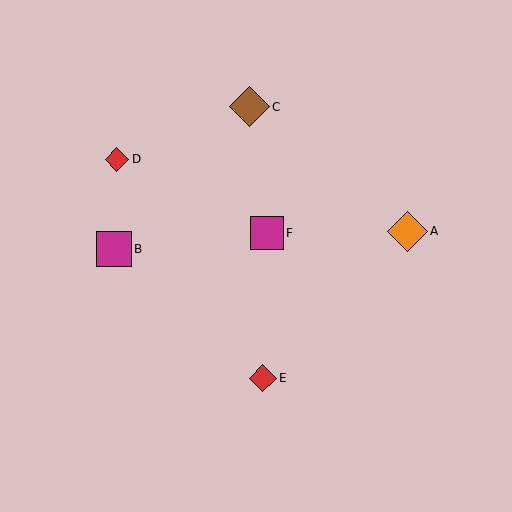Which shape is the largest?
The orange diamond (labeled A) is the largest.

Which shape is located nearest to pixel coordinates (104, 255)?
The magenta square (labeled B) at (114, 249) is nearest to that location.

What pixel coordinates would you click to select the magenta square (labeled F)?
Click at (267, 233) to select the magenta square F.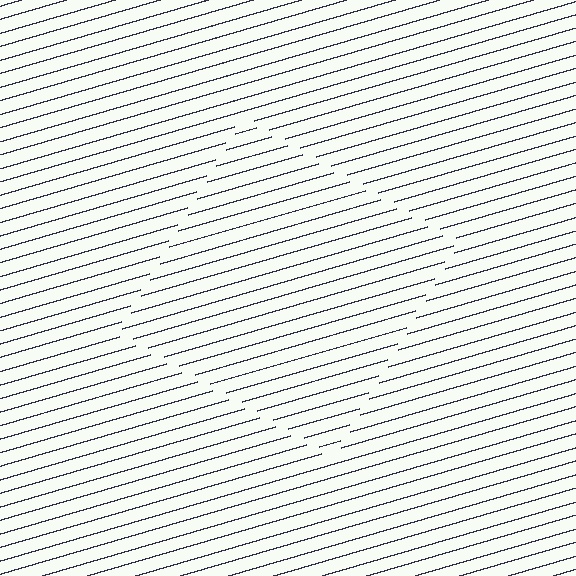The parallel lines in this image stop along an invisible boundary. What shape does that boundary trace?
An illusory square. The interior of the shape contains the same grating, shifted by half a period — the contour is defined by the phase discontinuity where line-ends from the inner and outer gratings abut.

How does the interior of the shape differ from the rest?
The interior of the shape contains the same grating, shifted by half a period — the contour is defined by the phase discontinuity where line-ends from the inner and outer gratings abut.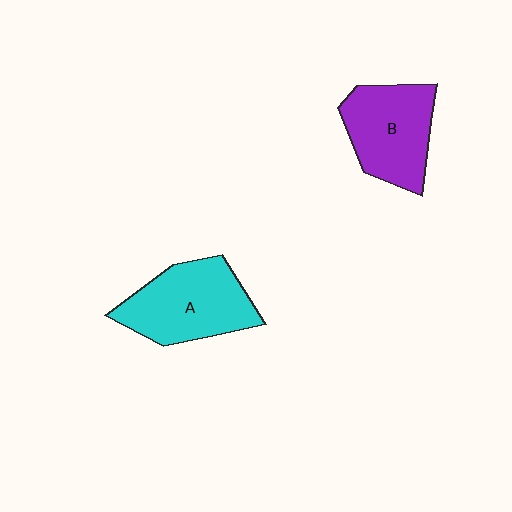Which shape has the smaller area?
Shape B (purple).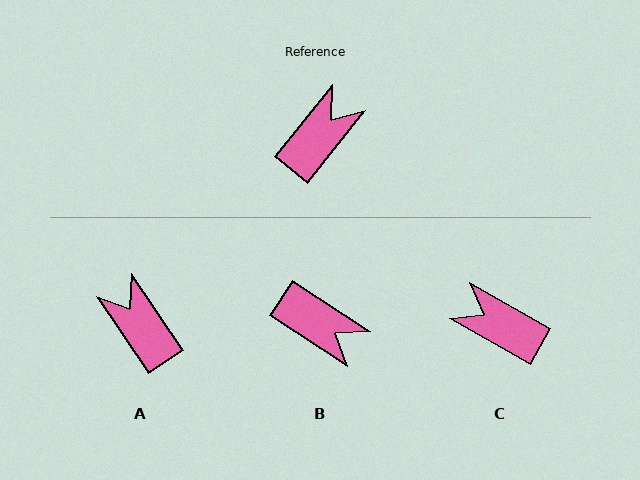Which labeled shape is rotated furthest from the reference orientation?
C, about 99 degrees away.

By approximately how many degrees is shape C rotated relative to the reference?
Approximately 99 degrees counter-clockwise.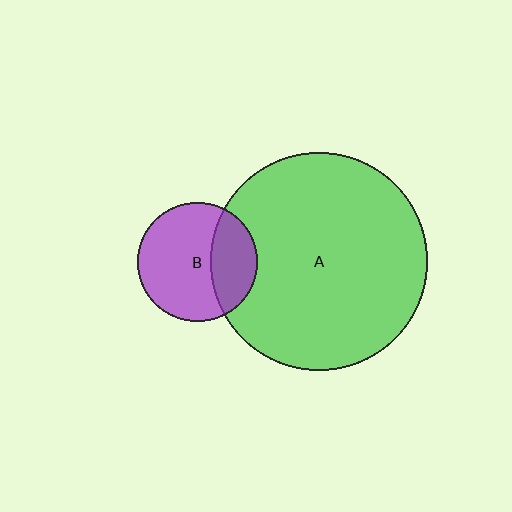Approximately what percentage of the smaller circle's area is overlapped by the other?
Approximately 30%.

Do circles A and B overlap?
Yes.